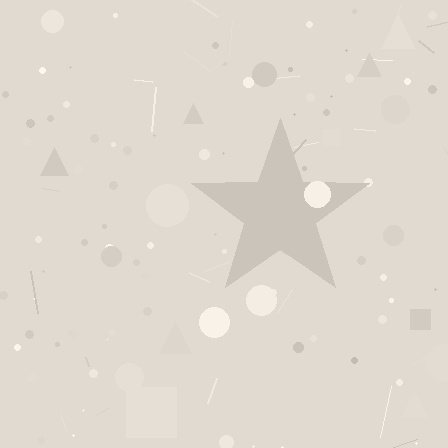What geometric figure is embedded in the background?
A star is embedded in the background.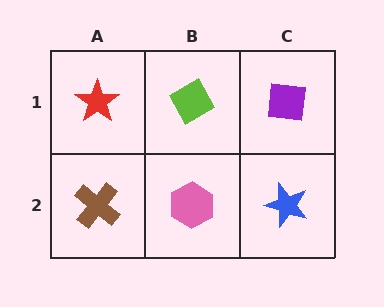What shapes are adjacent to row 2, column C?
A purple square (row 1, column C), a pink hexagon (row 2, column B).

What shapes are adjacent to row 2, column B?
A lime diamond (row 1, column B), a brown cross (row 2, column A), a blue star (row 2, column C).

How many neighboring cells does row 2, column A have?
2.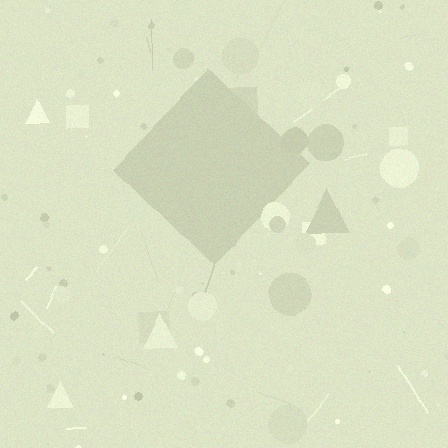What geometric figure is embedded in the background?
A diamond is embedded in the background.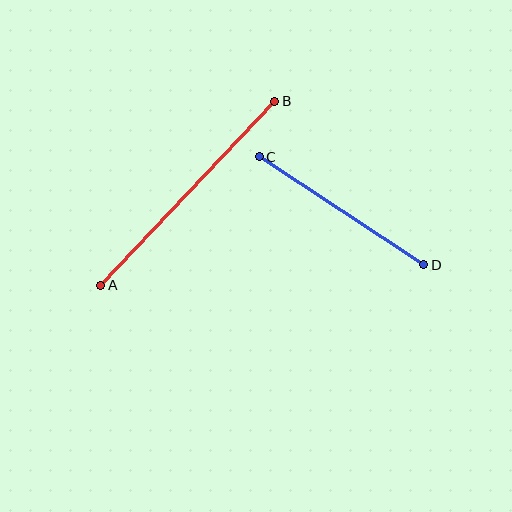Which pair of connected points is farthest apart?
Points A and B are farthest apart.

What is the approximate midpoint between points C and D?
The midpoint is at approximately (341, 211) pixels.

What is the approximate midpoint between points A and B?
The midpoint is at approximately (188, 193) pixels.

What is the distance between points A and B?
The distance is approximately 253 pixels.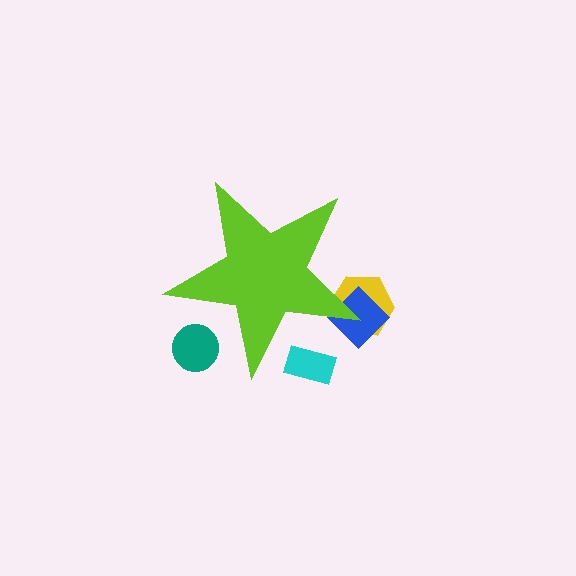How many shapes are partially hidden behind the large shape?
4 shapes are partially hidden.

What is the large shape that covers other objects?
A lime star.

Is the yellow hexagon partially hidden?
Yes, the yellow hexagon is partially hidden behind the lime star.